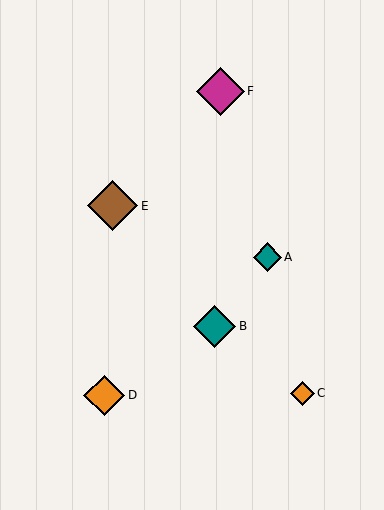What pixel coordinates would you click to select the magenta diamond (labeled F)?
Click at (220, 91) to select the magenta diamond F.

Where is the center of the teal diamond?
The center of the teal diamond is at (267, 257).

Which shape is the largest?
The brown diamond (labeled E) is the largest.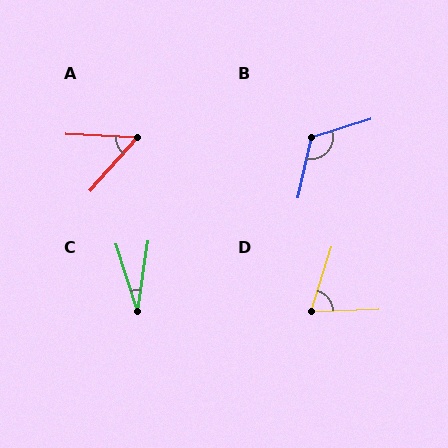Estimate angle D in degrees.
Approximately 71 degrees.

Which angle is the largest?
B, at approximately 120 degrees.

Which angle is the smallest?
C, at approximately 27 degrees.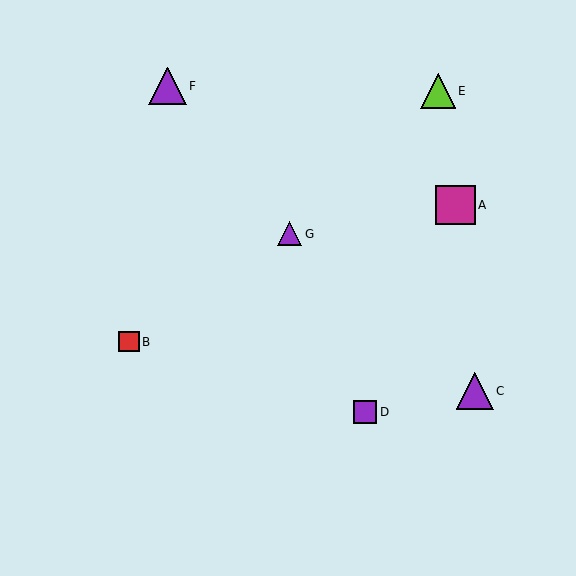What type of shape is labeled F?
Shape F is a purple triangle.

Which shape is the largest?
The magenta square (labeled A) is the largest.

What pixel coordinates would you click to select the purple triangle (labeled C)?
Click at (475, 391) to select the purple triangle C.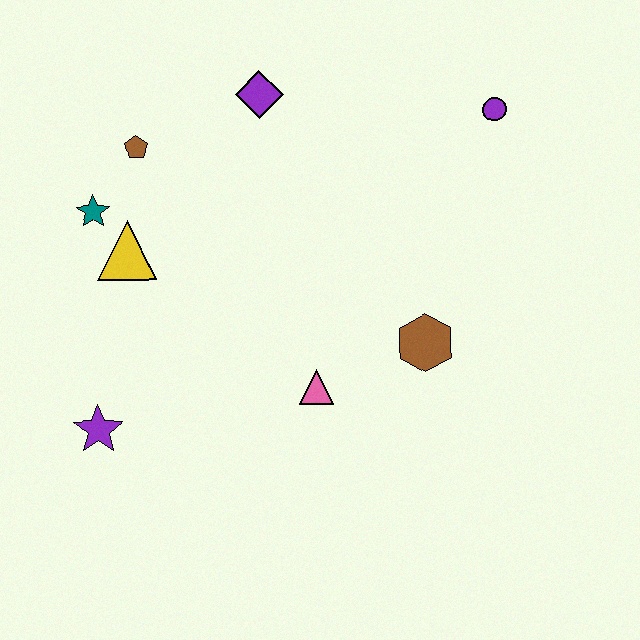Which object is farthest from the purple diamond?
The purple star is farthest from the purple diamond.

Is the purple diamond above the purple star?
Yes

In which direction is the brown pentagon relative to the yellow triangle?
The brown pentagon is above the yellow triangle.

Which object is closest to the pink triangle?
The brown hexagon is closest to the pink triangle.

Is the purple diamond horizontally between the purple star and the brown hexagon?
Yes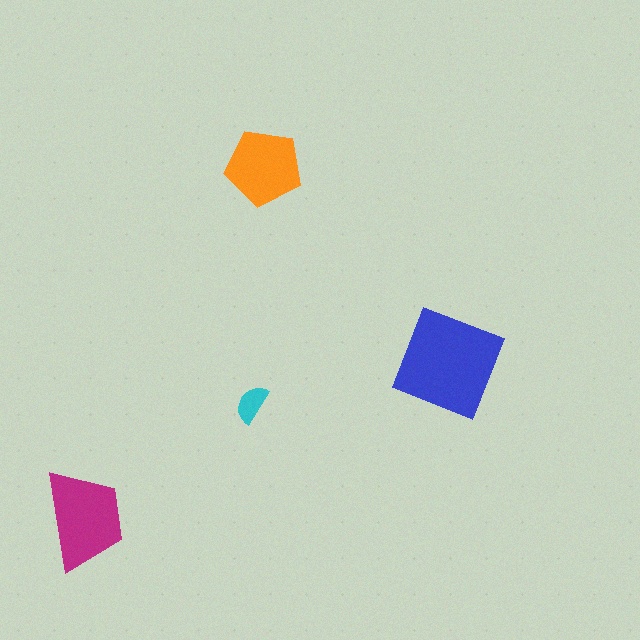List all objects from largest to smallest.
The blue square, the magenta trapezoid, the orange pentagon, the cyan semicircle.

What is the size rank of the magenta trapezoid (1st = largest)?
2nd.